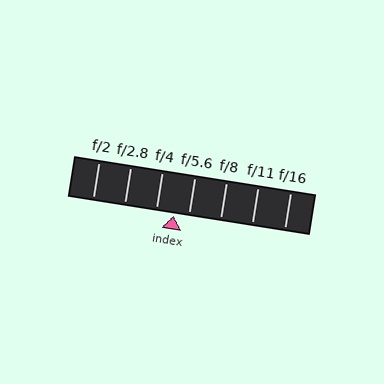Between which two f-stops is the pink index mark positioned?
The index mark is between f/4 and f/5.6.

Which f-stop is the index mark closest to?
The index mark is closest to f/5.6.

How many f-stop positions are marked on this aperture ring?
There are 7 f-stop positions marked.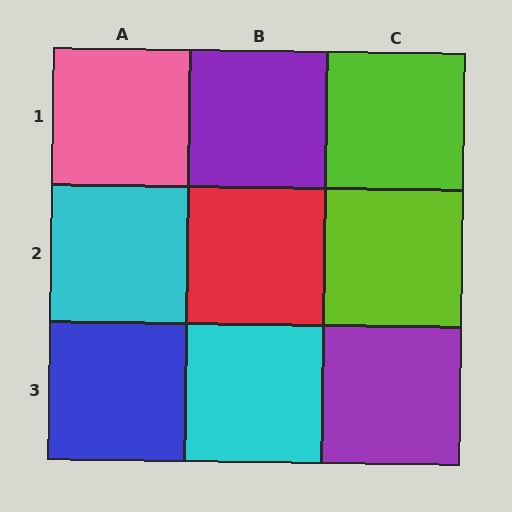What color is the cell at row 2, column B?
Red.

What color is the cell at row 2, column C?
Lime.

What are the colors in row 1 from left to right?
Pink, purple, lime.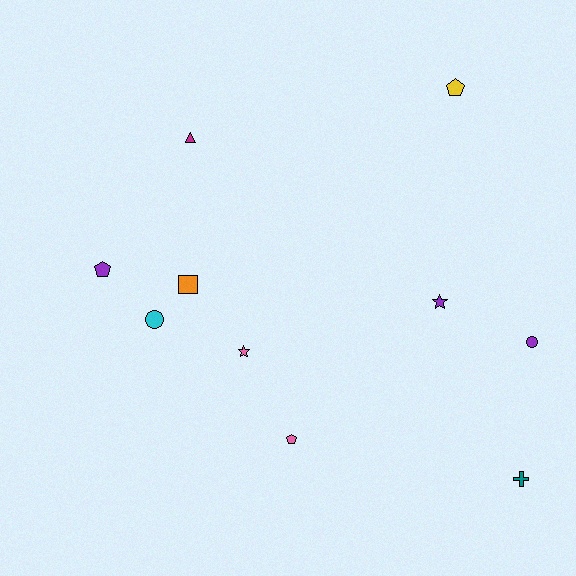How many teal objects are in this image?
There is 1 teal object.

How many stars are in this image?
There are 2 stars.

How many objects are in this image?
There are 10 objects.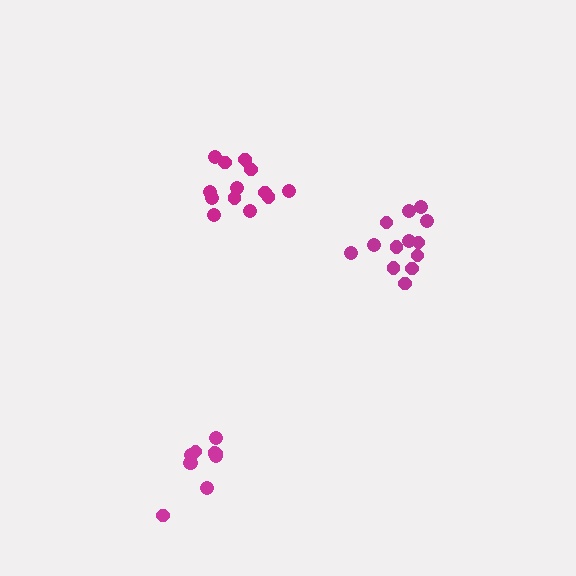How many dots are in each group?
Group 1: 10 dots, Group 2: 13 dots, Group 3: 14 dots (37 total).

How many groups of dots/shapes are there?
There are 3 groups.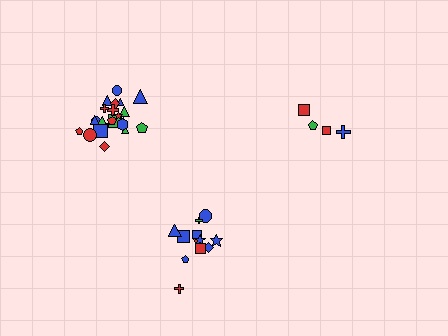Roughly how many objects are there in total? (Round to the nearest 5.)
Roughly 40 objects in total.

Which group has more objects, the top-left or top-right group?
The top-left group.